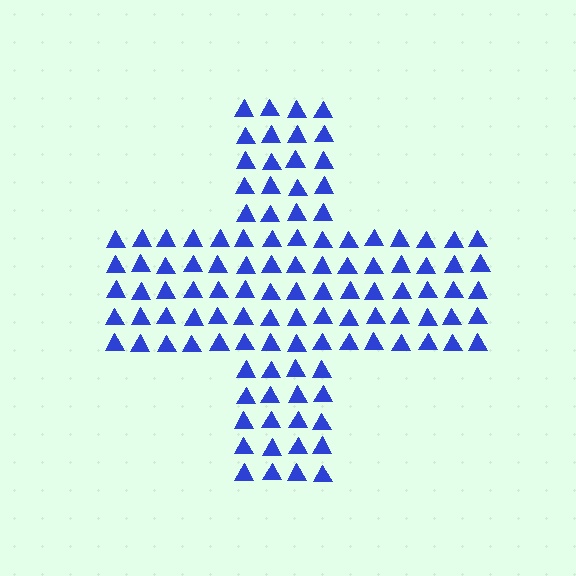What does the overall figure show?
The overall figure shows a cross.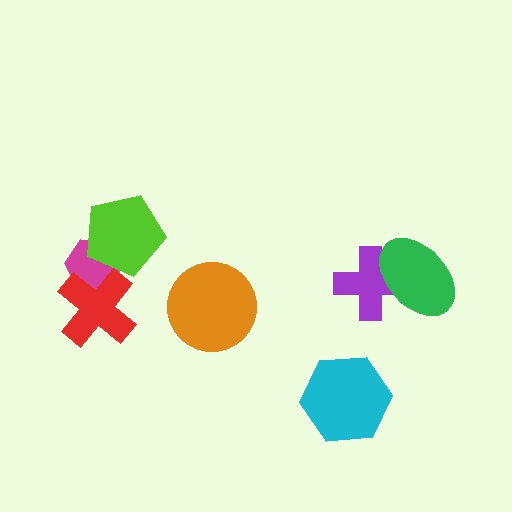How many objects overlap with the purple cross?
1 object overlaps with the purple cross.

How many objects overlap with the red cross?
1 object overlaps with the red cross.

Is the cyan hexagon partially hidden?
No, no other shape covers it.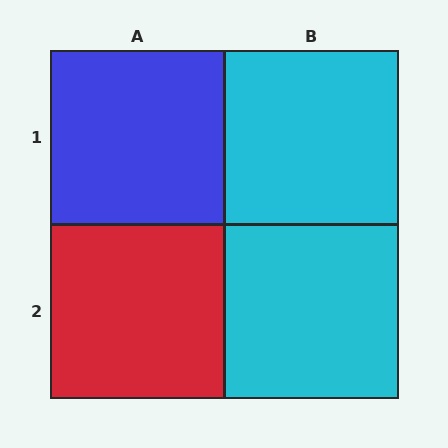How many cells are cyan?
2 cells are cyan.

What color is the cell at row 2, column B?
Cyan.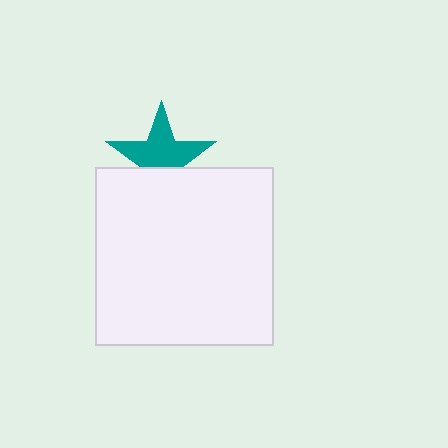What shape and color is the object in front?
The object in front is a white square.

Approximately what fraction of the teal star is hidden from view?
Roughly 36% of the teal star is hidden behind the white square.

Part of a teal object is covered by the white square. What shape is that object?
It is a star.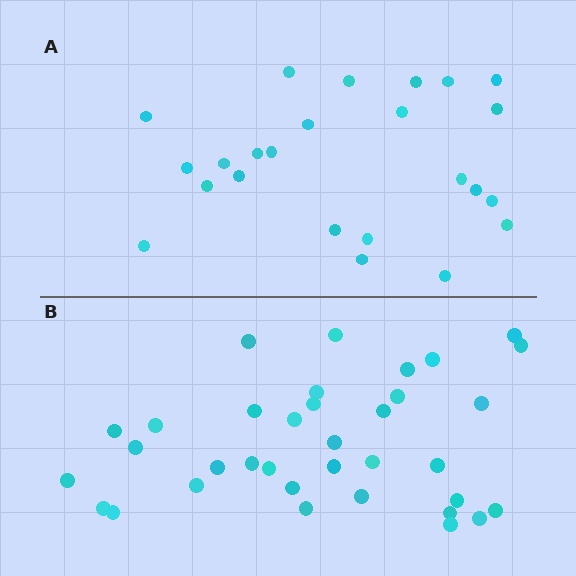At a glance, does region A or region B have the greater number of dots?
Region B (the bottom region) has more dots.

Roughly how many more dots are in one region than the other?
Region B has roughly 12 or so more dots than region A.